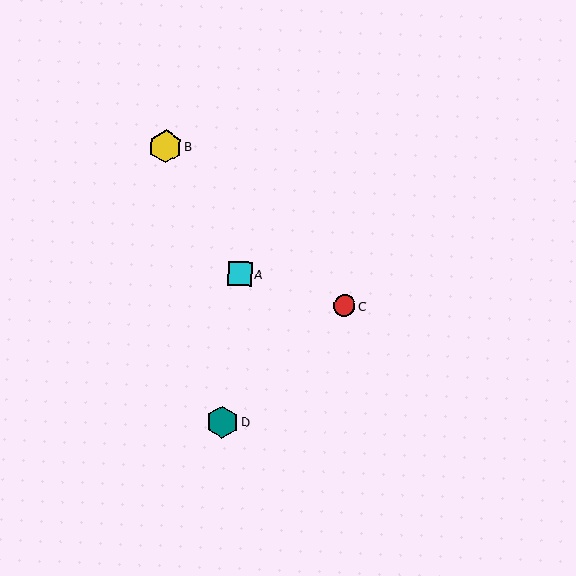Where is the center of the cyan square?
The center of the cyan square is at (240, 274).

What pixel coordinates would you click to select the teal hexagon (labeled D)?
Click at (222, 422) to select the teal hexagon D.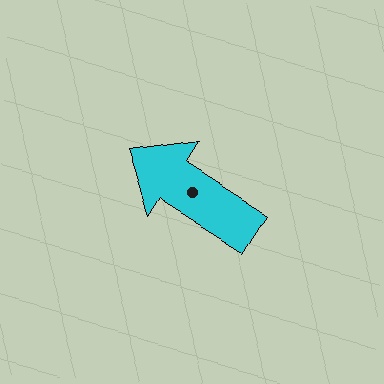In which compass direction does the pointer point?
Northwest.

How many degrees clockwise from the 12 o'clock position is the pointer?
Approximately 302 degrees.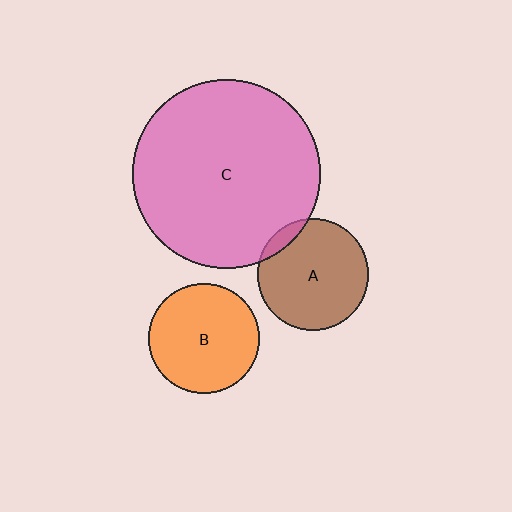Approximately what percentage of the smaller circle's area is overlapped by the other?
Approximately 10%.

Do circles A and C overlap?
Yes.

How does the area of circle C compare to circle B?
Approximately 2.9 times.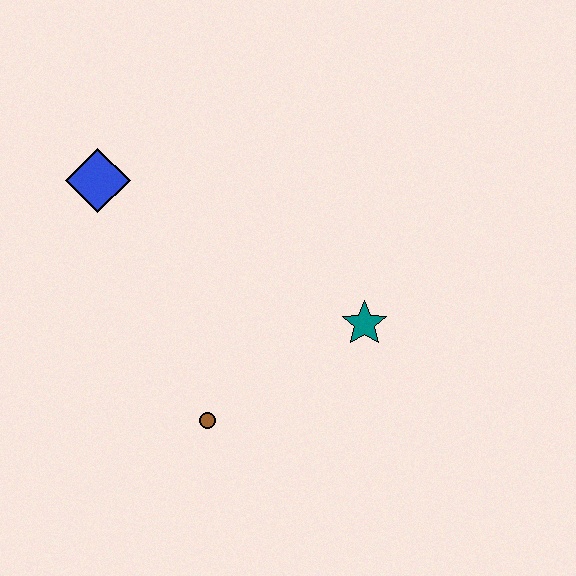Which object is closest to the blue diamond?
The brown circle is closest to the blue diamond.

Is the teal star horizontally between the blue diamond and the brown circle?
No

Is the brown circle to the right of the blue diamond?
Yes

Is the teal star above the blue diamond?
No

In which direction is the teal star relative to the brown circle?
The teal star is to the right of the brown circle.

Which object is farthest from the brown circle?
The blue diamond is farthest from the brown circle.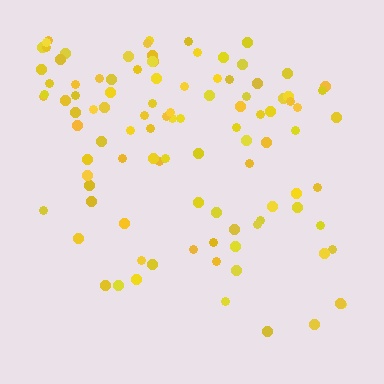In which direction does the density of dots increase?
From bottom to top, with the top side densest.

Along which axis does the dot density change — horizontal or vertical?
Vertical.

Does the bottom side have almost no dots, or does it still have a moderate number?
Still a moderate number, just noticeably fewer than the top.